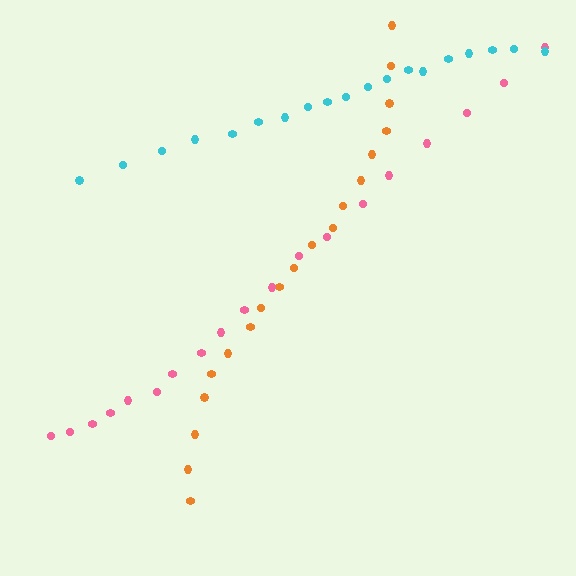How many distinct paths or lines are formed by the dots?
There are 3 distinct paths.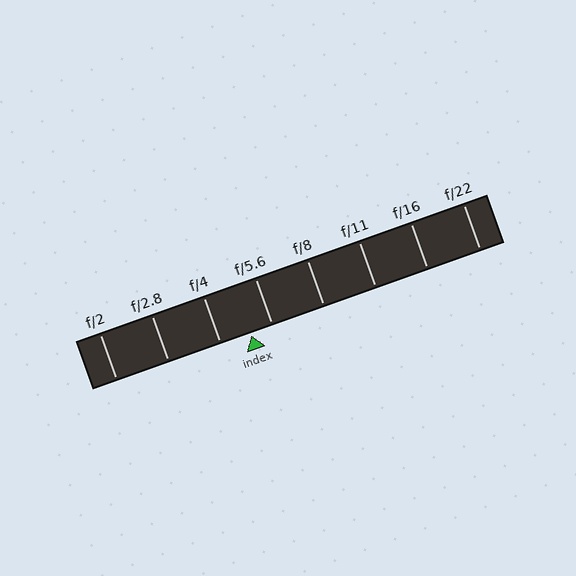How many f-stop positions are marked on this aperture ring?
There are 8 f-stop positions marked.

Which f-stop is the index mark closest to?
The index mark is closest to f/5.6.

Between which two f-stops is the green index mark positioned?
The index mark is between f/4 and f/5.6.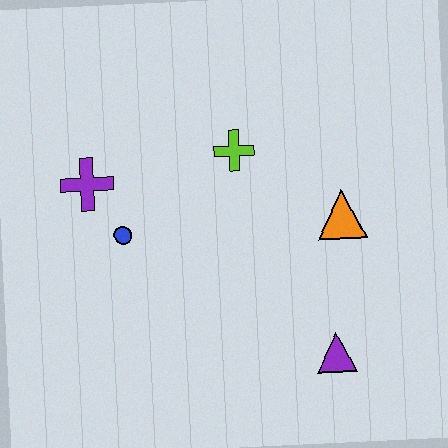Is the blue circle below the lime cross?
Yes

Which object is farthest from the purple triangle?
The purple cross is farthest from the purple triangle.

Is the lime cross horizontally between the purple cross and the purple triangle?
Yes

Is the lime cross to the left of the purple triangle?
Yes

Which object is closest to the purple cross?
The blue circle is closest to the purple cross.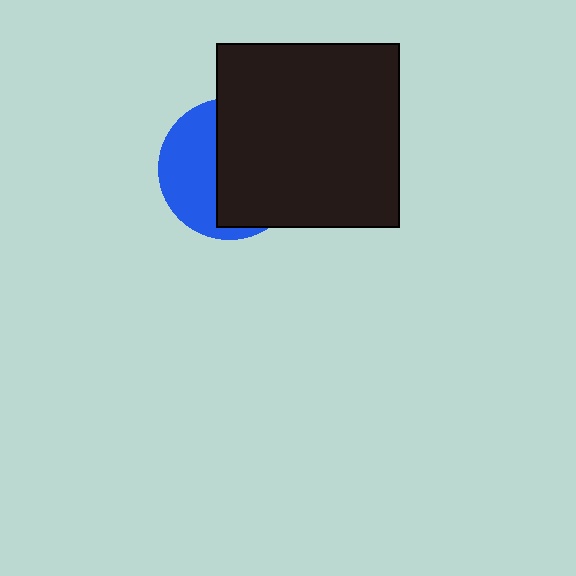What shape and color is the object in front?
The object in front is a black square.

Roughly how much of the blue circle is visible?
A small part of it is visible (roughly 41%).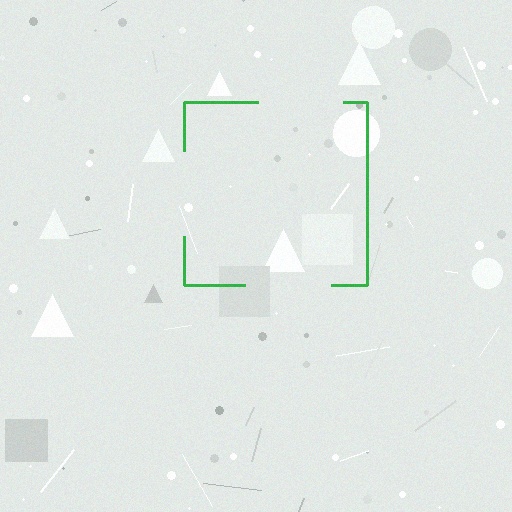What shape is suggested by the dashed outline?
The dashed outline suggests a square.